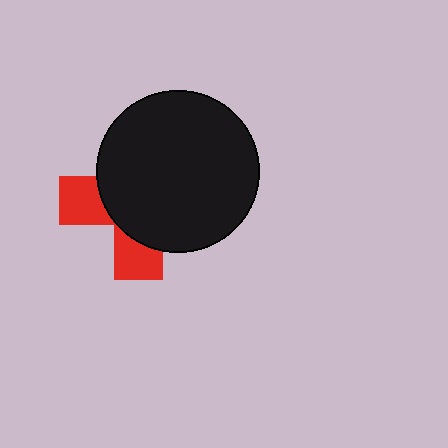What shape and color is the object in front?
The object in front is a black circle.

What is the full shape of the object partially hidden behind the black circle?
The partially hidden object is a red cross.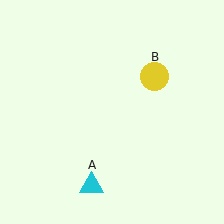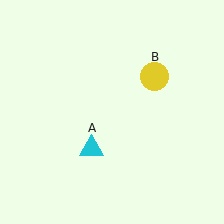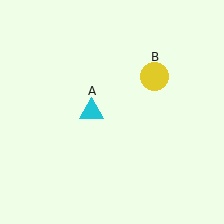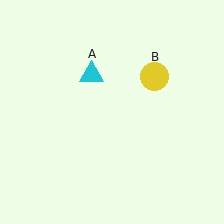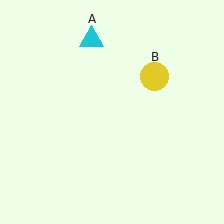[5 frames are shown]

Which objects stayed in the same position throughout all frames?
Yellow circle (object B) remained stationary.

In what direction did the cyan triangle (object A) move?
The cyan triangle (object A) moved up.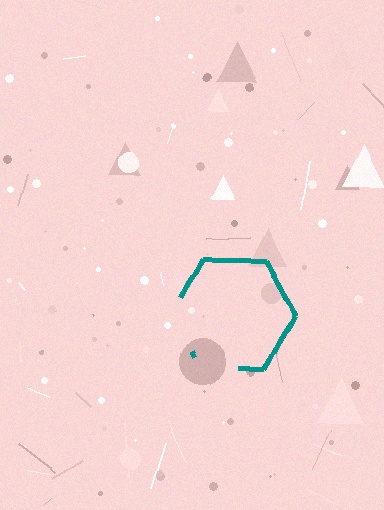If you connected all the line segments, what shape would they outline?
They would outline a hexagon.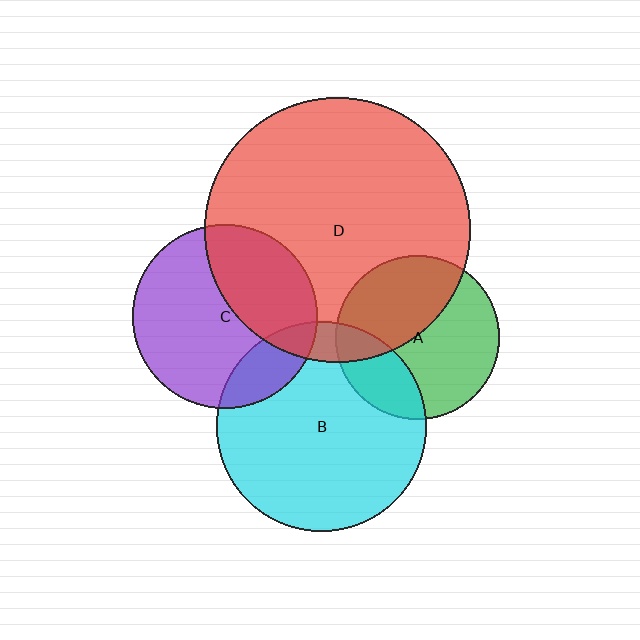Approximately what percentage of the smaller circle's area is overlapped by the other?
Approximately 25%.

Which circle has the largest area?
Circle D (red).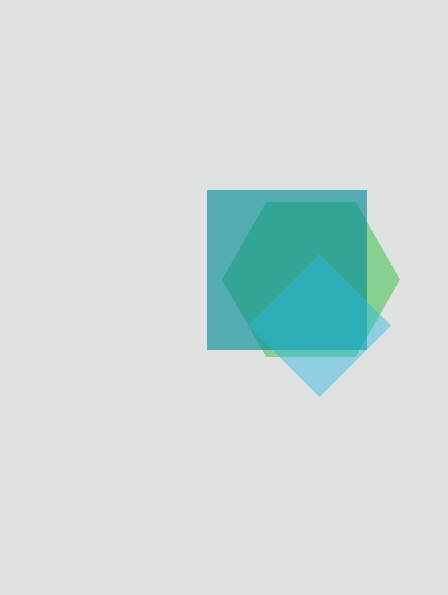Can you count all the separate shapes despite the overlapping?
Yes, there are 3 separate shapes.